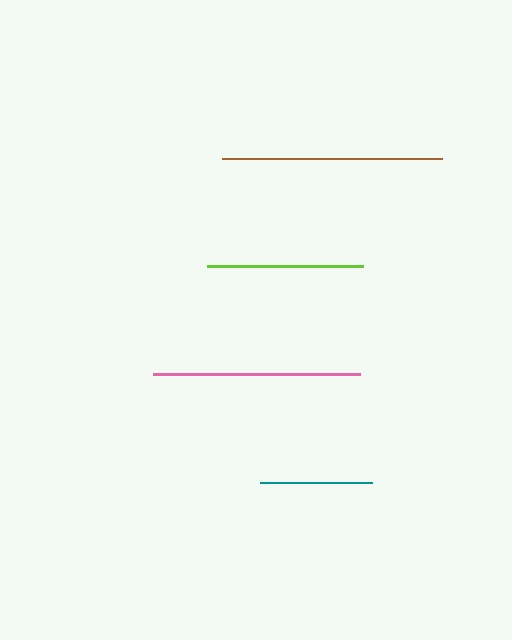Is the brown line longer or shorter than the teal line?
The brown line is longer than the teal line.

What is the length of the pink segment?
The pink segment is approximately 207 pixels long.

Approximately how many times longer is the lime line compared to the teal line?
The lime line is approximately 1.4 times the length of the teal line.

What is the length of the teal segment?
The teal segment is approximately 112 pixels long.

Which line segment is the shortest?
The teal line is the shortest at approximately 112 pixels.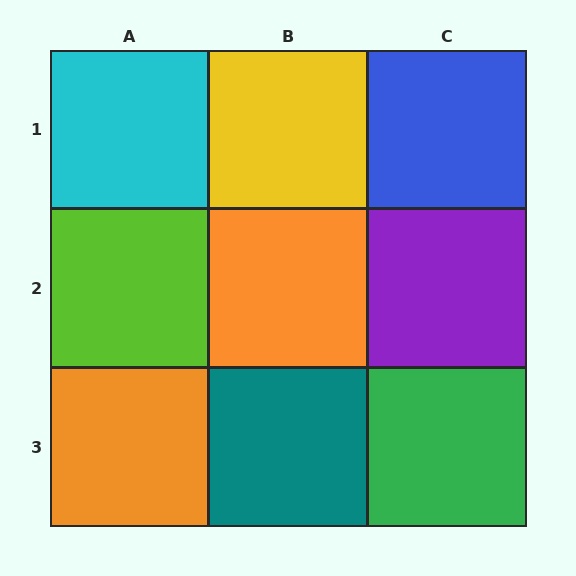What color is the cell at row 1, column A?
Cyan.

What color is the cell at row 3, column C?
Green.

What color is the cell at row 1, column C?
Blue.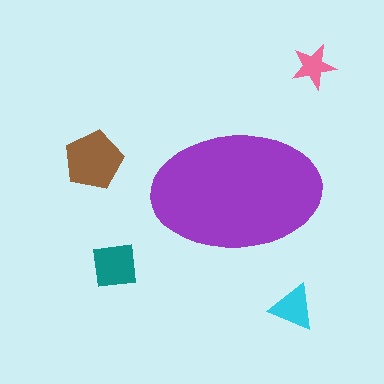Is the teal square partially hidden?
No, the teal square is fully visible.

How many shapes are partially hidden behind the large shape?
0 shapes are partially hidden.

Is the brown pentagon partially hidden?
No, the brown pentagon is fully visible.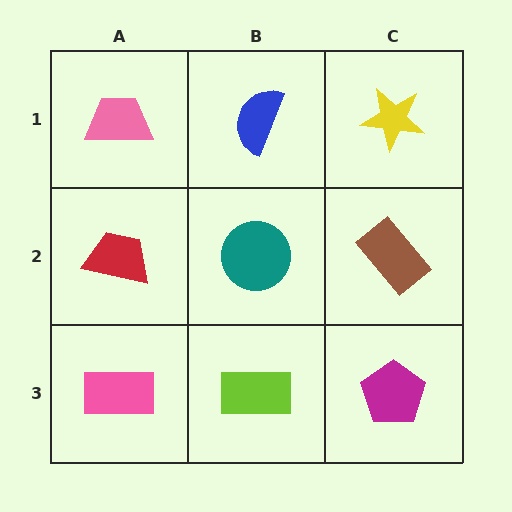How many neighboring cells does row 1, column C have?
2.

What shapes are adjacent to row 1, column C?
A brown rectangle (row 2, column C), a blue semicircle (row 1, column B).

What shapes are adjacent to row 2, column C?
A yellow star (row 1, column C), a magenta pentagon (row 3, column C), a teal circle (row 2, column B).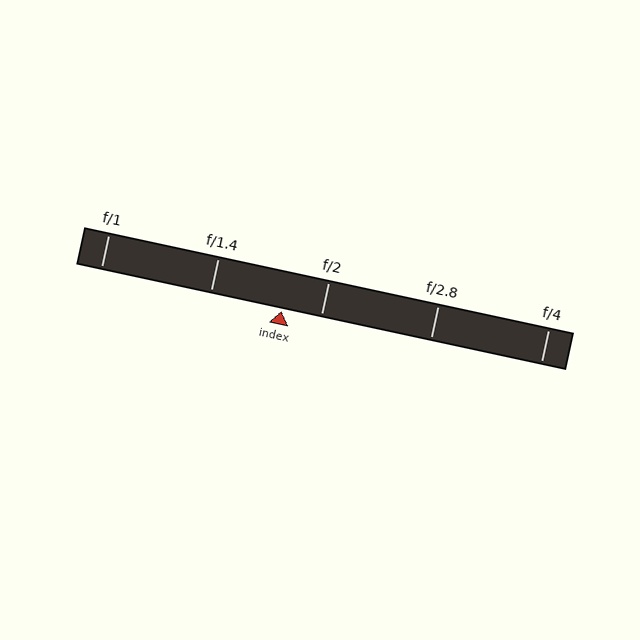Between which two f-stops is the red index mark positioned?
The index mark is between f/1.4 and f/2.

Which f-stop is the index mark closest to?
The index mark is closest to f/2.